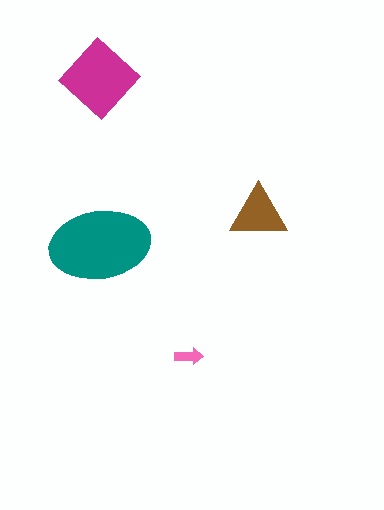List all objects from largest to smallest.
The teal ellipse, the magenta diamond, the brown triangle, the pink arrow.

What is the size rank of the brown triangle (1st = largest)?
3rd.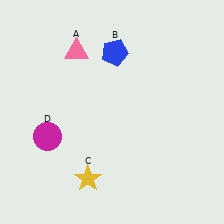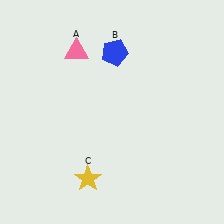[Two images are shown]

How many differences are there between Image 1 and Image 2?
There is 1 difference between the two images.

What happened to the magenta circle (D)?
The magenta circle (D) was removed in Image 2. It was in the bottom-left area of Image 1.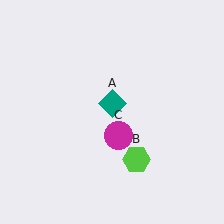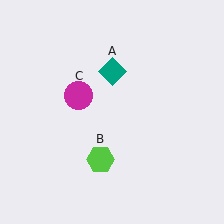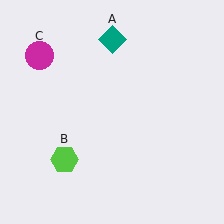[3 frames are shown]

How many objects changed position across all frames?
3 objects changed position: teal diamond (object A), lime hexagon (object B), magenta circle (object C).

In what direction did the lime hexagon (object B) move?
The lime hexagon (object B) moved left.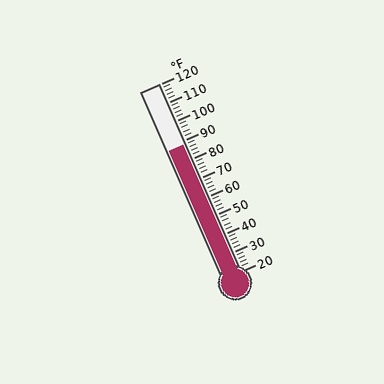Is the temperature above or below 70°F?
The temperature is above 70°F.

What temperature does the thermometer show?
The thermometer shows approximately 88°F.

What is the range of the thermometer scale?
The thermometer scale ranges from 20°F to 120°F.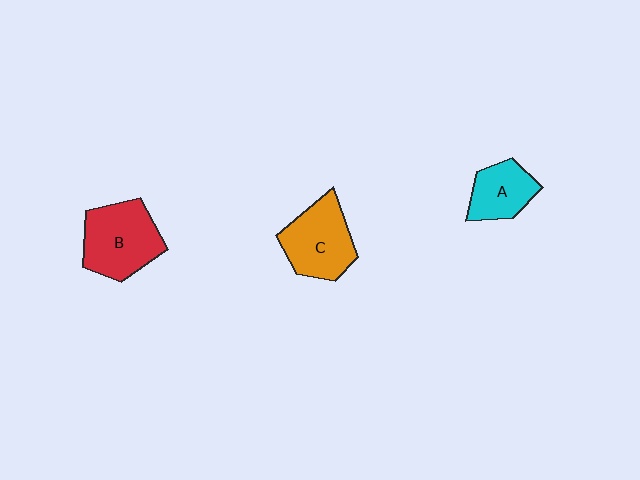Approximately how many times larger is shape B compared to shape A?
Approximately 1.6 times.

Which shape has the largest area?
Shape B (red).